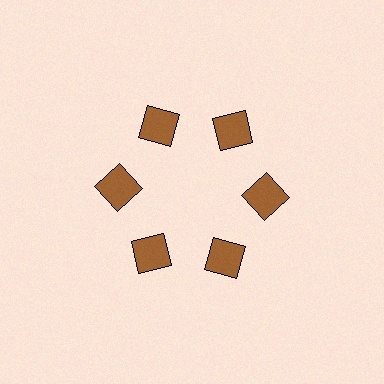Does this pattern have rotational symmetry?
Yes, this pattern has 6-fold rotational symmetry. It looks the same after rotating 60 degrees around the center.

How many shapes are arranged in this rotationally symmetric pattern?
There are 6 shapes, arranged in 6 groups of 1.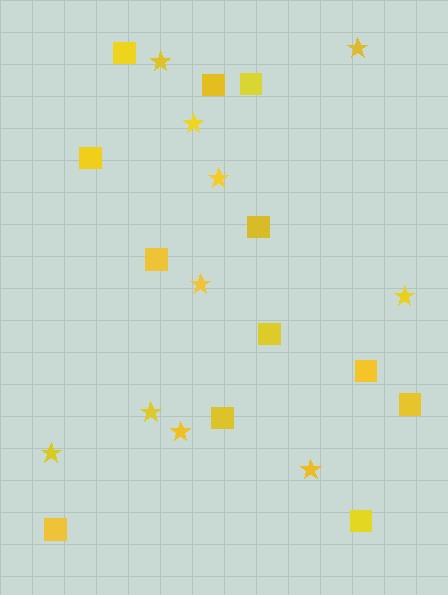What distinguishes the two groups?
There are 2 groups: one group of squares (12) and one group of stars (10).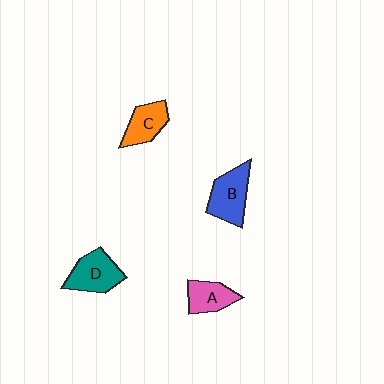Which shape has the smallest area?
Shape A (pink).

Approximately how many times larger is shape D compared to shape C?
Approximately 1.2 times.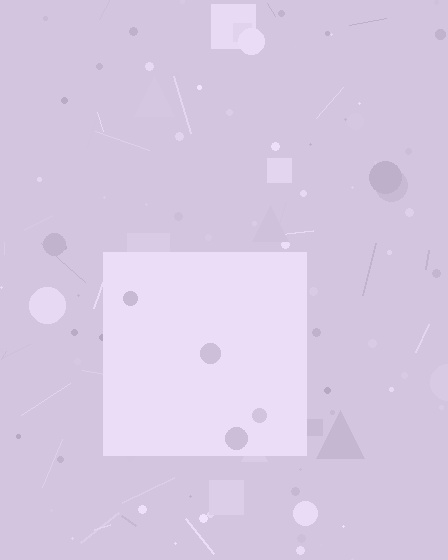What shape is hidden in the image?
A square is hidden in the image.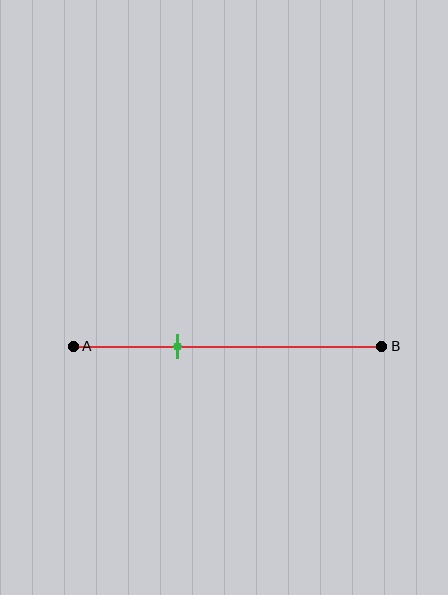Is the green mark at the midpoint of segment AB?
No, the mark is at about 35% from A, not at the 50% midpoint.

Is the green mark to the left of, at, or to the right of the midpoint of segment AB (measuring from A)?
The green mark is to the left of the midpoint of segment AB.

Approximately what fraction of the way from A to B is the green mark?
The green mark is approximately 35% of the way from A to B.